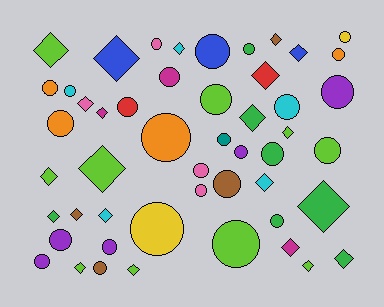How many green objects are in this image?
There are 7 green objects.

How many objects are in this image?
There are 50 objects.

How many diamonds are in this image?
There are 22 diamonds.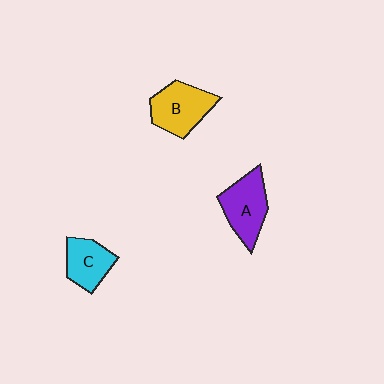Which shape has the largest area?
Shape B (yellow).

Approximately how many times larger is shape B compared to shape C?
Approximately 1.3 times.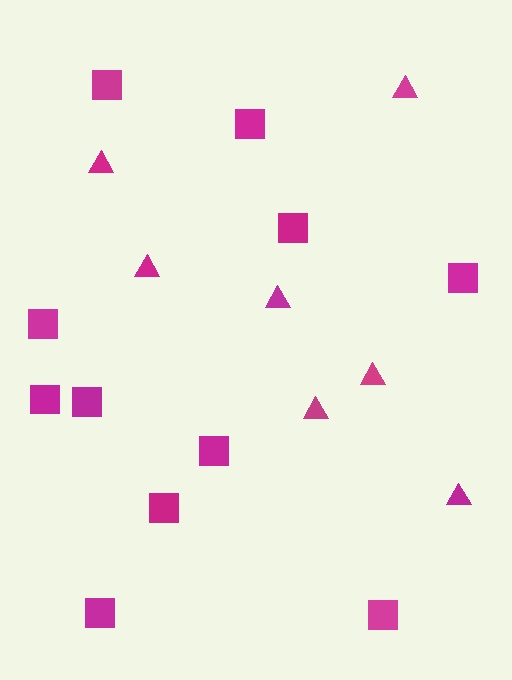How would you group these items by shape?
There are 2 groups: one group of squares (11) and one group of triangles (7).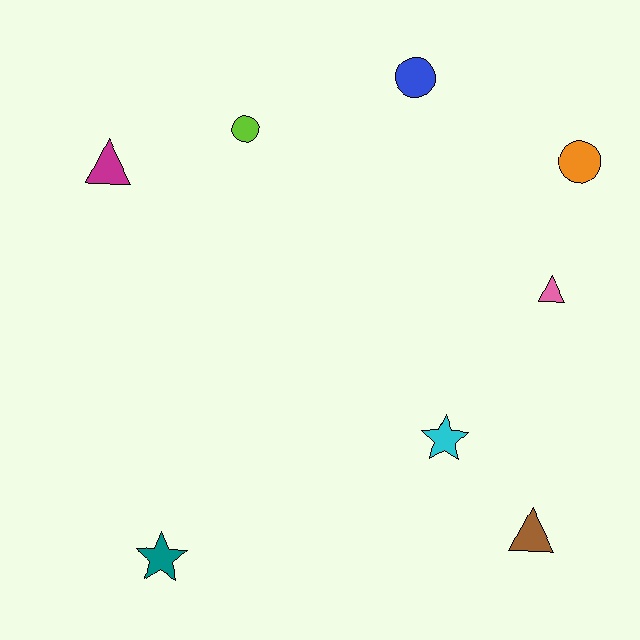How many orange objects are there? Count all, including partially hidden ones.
There is 1 orange object.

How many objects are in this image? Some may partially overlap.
There are 8 objects.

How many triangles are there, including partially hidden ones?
There are 3 triangles.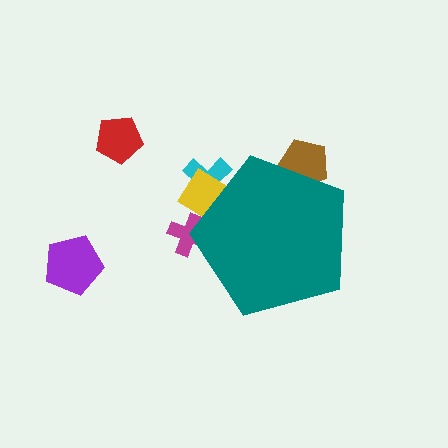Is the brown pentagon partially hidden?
Yes, the brown pentagon is partially hidden behind the teal pentagon.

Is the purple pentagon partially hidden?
No, the purple pentagon is fully visible.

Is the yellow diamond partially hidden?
Yes, the yellow diamond is partially hidden behind the teal pentagon.